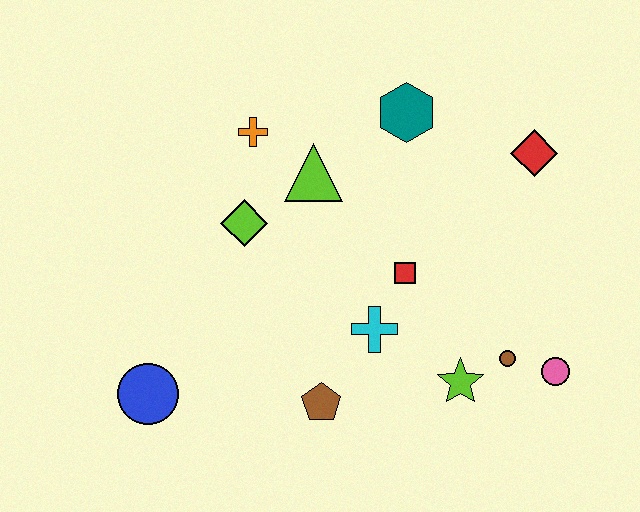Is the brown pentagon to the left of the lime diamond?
No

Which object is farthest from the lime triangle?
The pink circle is farthest from the lime triangle.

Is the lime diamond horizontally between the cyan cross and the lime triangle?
No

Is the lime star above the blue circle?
Yes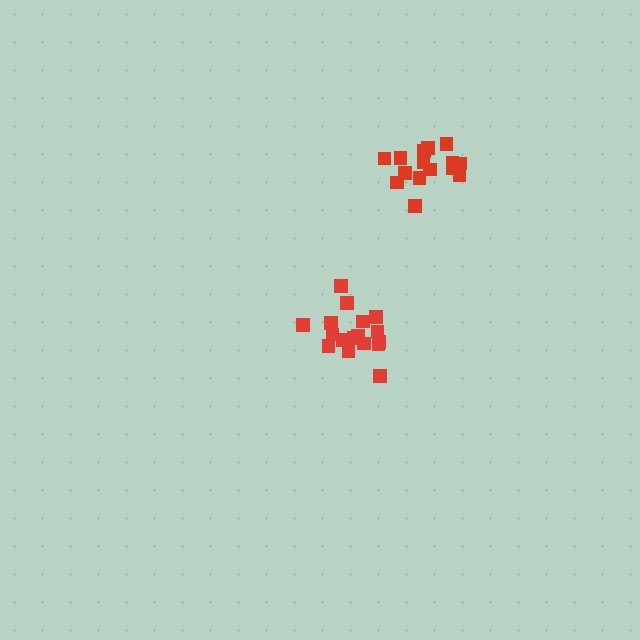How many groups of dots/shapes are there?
There are 2 groups.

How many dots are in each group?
Group 1: 15 dots, Group 2: 17 dots (32 total).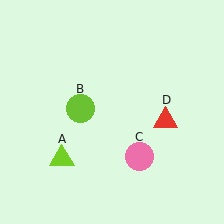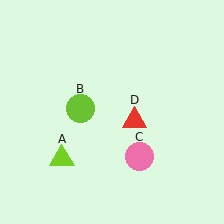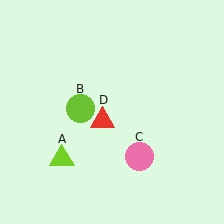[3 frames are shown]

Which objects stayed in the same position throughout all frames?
Lime triangle (object A) and lime circle (object B) and pink circle (object C) remained stationary.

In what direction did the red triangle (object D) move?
The red triangle (object D) moved left.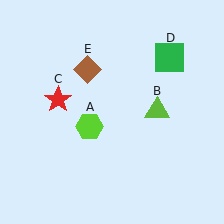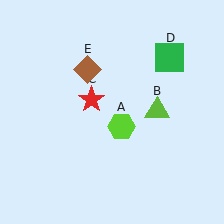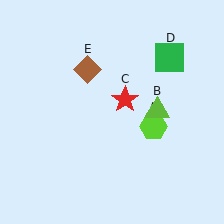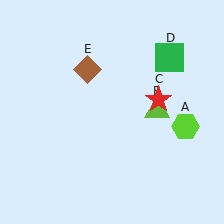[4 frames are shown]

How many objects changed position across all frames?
2 objects changed position: lime hexagon (object A), red star (object C).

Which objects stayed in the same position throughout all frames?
Lime triangle (object B) and green square (object D) and brown diamond (object E) remained stationary.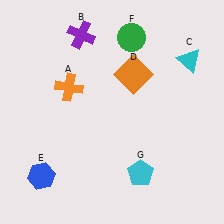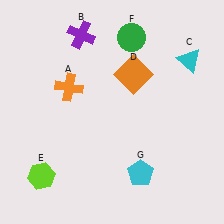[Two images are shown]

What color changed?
The hexagon (E) changed from blue in Image 1 to lime in Image 2.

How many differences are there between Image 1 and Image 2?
There is 1 difference between the two images.